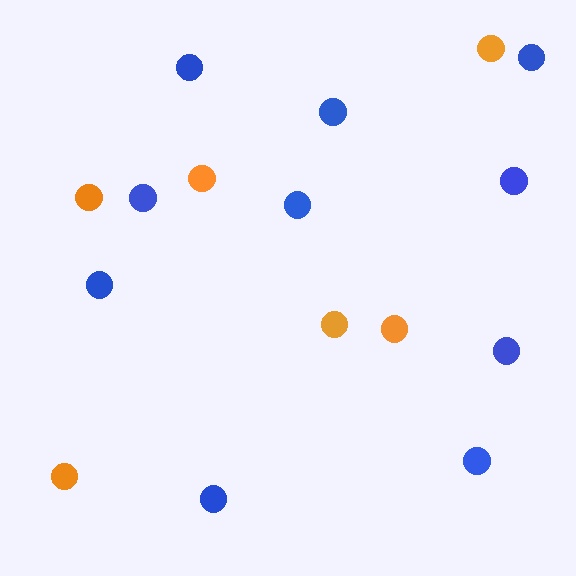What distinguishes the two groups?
There are 2 groups: one group of orange circles (6) and one group of blue circles (10).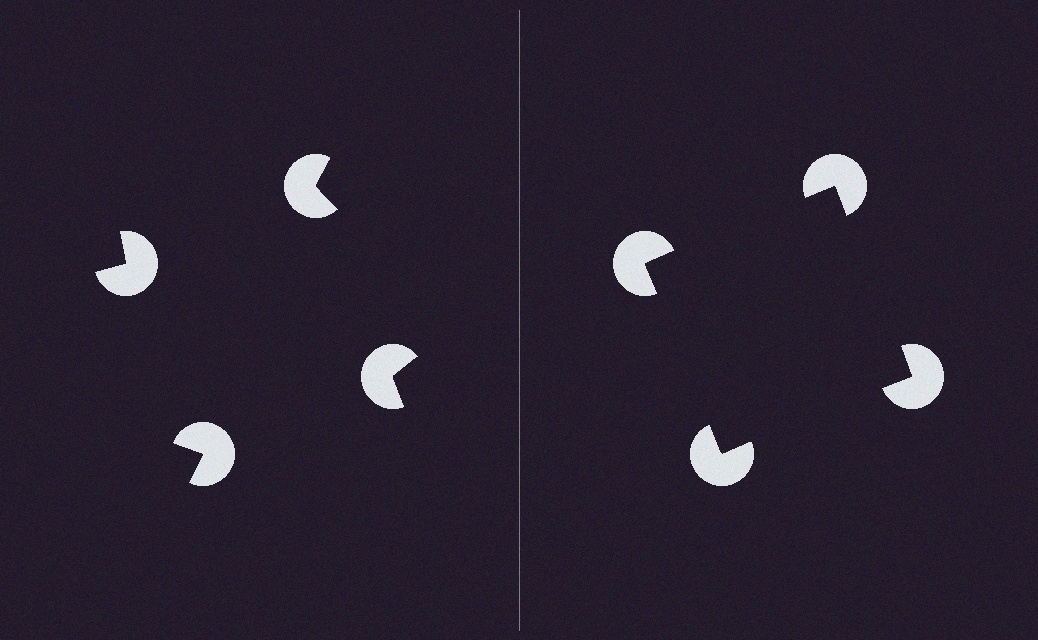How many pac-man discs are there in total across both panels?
8 — 4 on each side.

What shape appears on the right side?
An illusory square.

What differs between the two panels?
The pac-man discs are positioned identically on both sides; only the wedge orientations differ. On the right they align to a square; on the left they are misaligned.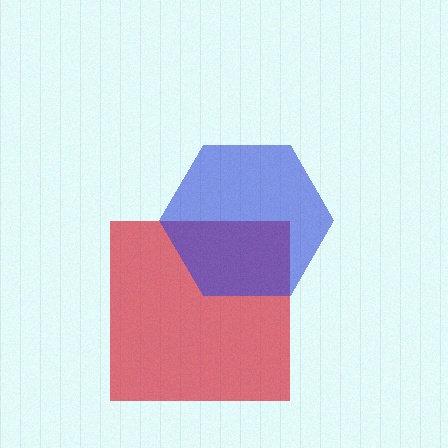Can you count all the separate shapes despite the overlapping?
Yes, there are 2 separate shapes.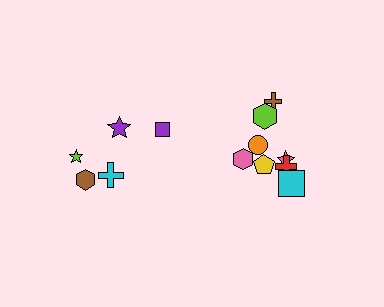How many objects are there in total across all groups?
There are 13 objects.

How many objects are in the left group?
There are 5 objects.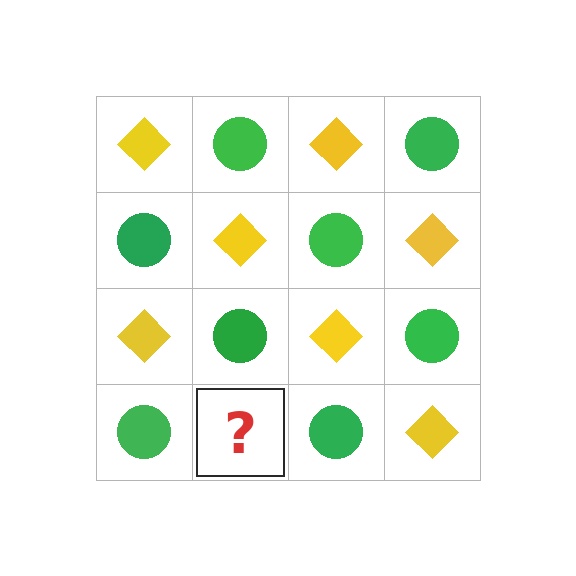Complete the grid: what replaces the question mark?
The question mark should be replaced with a yellow diamond.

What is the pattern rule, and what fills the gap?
The rule is that it alternates yellow diamond and green circle in a checkerboard pattern. The gap should be filled with a yellow diamond.